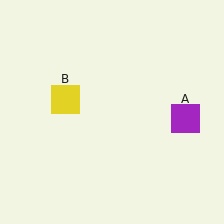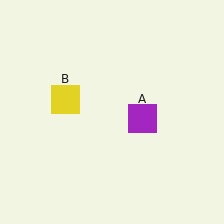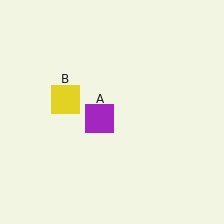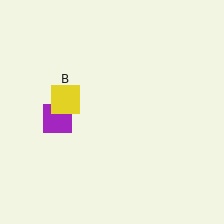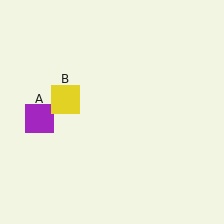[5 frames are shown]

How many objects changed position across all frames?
1 object changed position: purple square (object A).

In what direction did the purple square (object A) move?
The purple square (object A) moved left.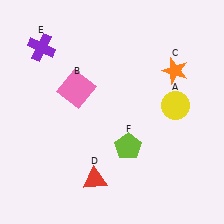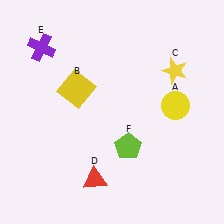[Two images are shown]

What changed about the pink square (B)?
In Image 1, B is pink. In Image 2, it changed to yellow.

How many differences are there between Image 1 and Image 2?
There are 2 differences between the two images.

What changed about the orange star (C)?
In Image 1, C is orange. In Image 2, it changed to yellow.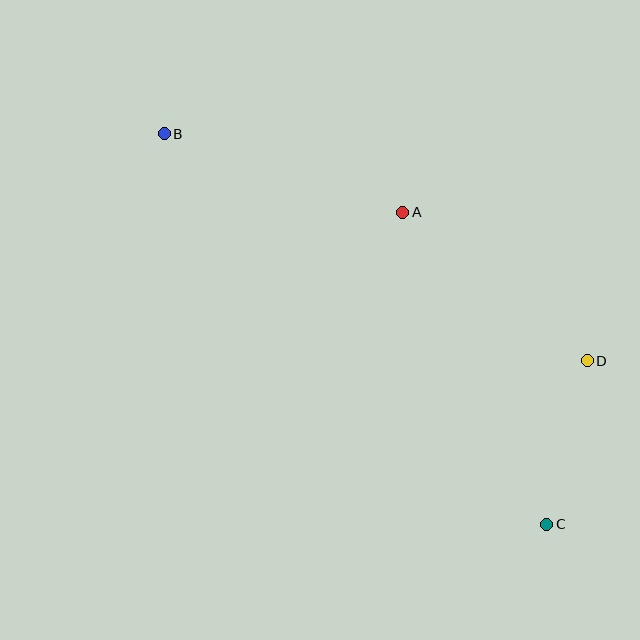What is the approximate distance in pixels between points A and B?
The distance between A and B is approximately 251 pixels.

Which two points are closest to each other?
Points C and D are closest to each other.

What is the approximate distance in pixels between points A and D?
The distance between A and D is approximately 237 pixels.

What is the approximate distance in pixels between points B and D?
The distance between B and D is approximately 480 pixels.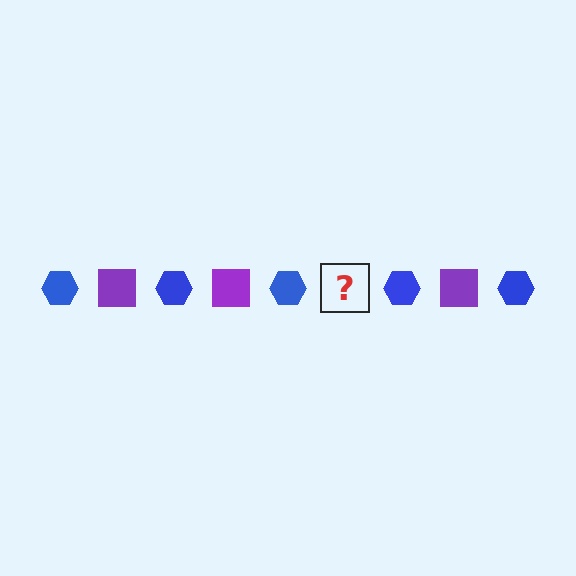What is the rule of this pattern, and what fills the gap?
The rule is that the pattern alternates between blue hexagon and purple square. The gap should be filled with a purple square.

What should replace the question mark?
The question mark should be replaced with a purple square.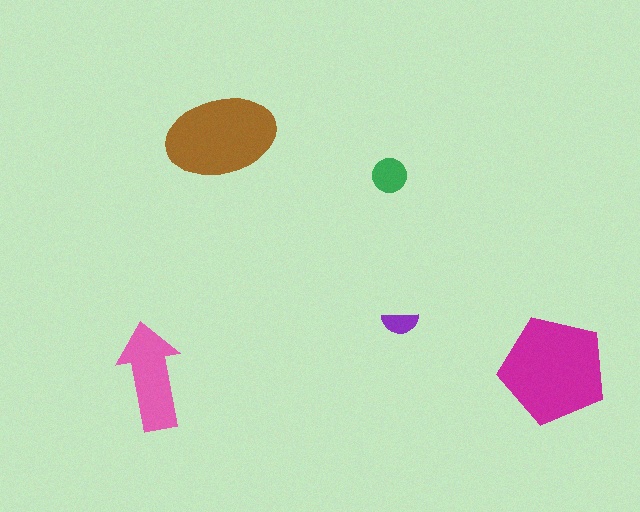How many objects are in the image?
There are 5 objects in the image.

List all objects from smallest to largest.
The purple semicircle, the green circle, the pink arrow, the brown ellipse, the magenta pentagon.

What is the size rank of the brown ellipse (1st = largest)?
2nd.